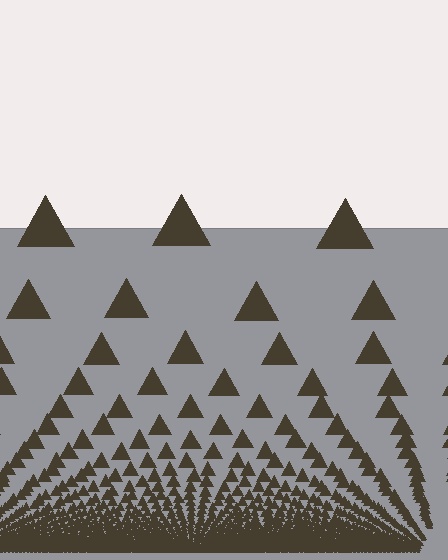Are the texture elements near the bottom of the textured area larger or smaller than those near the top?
Smaller. The gradient is inverted — elements near the bottom are smaller and denser.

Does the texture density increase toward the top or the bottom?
Density increases toward the bottom.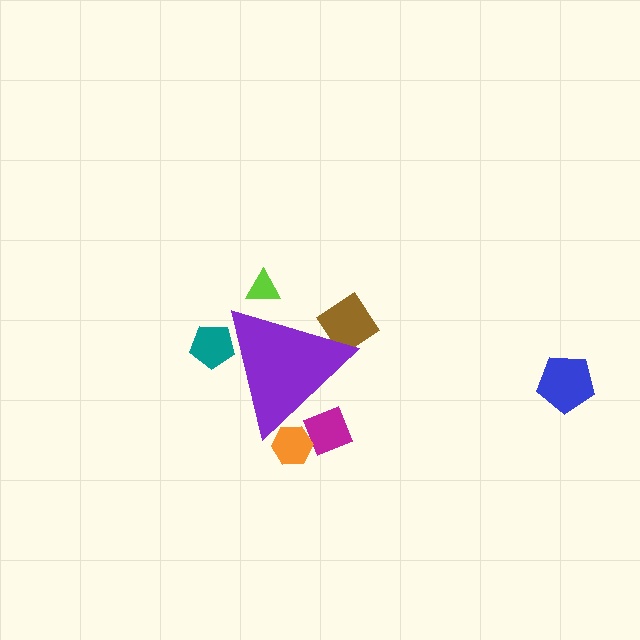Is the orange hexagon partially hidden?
Yes, the orange hexagon is partially hidden behind the purple triangle.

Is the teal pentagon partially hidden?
Yes, the teal pentagon is partially hidden behind the purple triangle.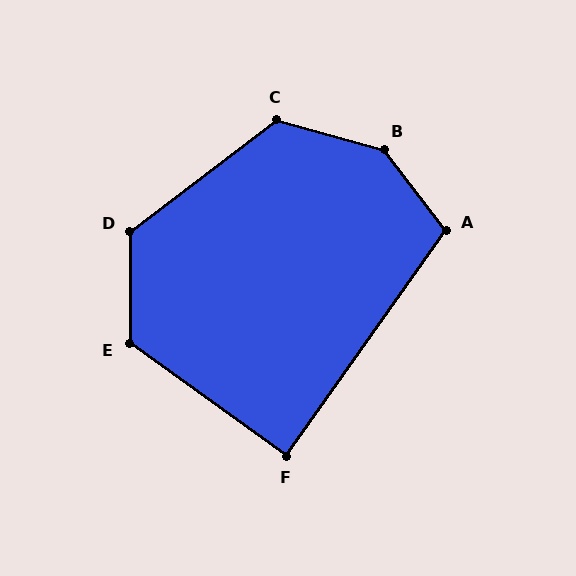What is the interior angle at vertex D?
Approximately 127 degrees (obtuse).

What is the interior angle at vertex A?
Approximately 107 degrees (obtuse).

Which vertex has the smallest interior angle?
F, at approximately 90 degrees.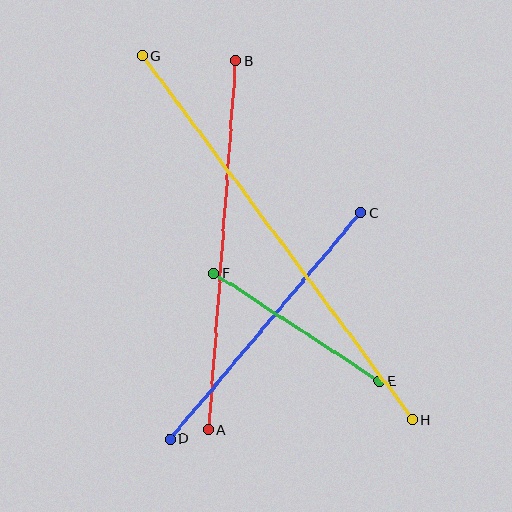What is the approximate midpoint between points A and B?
The midpoint is at approximately (222, 245) pixels.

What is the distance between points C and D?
The distance is approximately 296 pixels.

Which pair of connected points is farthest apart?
Points G and H are farthest apart.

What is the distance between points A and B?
The distance is approximately 370 pixels.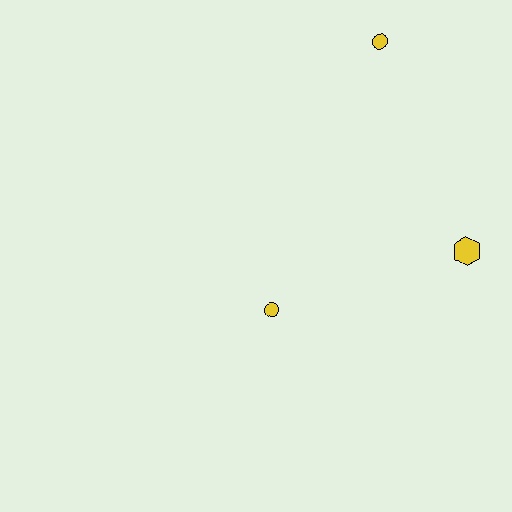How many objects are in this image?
There are 3 objects.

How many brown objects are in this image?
There are no brown objects.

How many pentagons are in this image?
There are no pentagons.